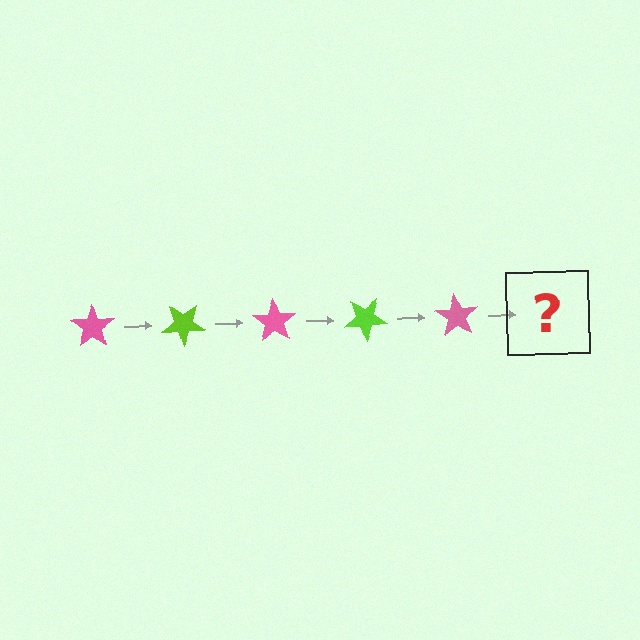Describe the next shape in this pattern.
It should be a lime star, rotated 175 degrees from the start.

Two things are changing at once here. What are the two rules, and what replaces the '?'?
The two rules are that it rotates 35 degrees each step and the color cycles through pink and lime. The '?' should be a lime star, rotated 175 degrees from the start.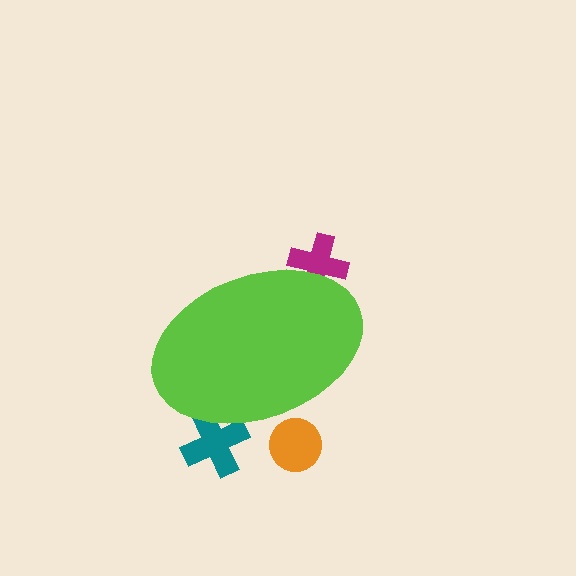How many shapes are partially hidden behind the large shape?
3 shapes are partially hidden.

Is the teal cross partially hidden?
Yes, the teal cross is partially hidden behind the lime ellipse.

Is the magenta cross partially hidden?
Yes, the magenta cross is partially hidden behind the lime ellipse.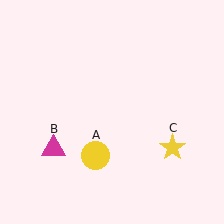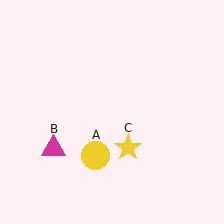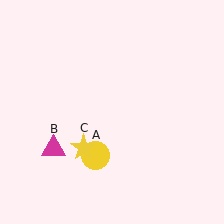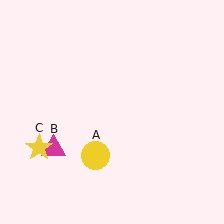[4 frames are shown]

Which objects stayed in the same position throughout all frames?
Yellow circle (object A) and magenta triangle (object B) remained stationary.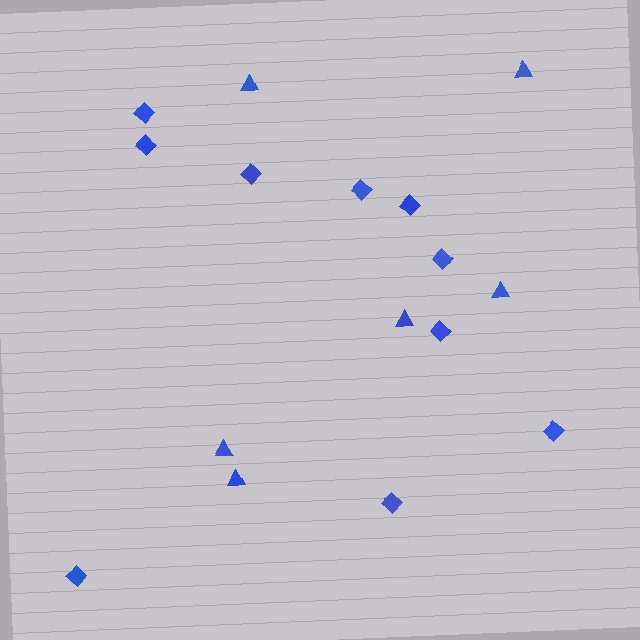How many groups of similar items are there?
There are 2 groups: one group of diamonds (10) and one group of triangles (6).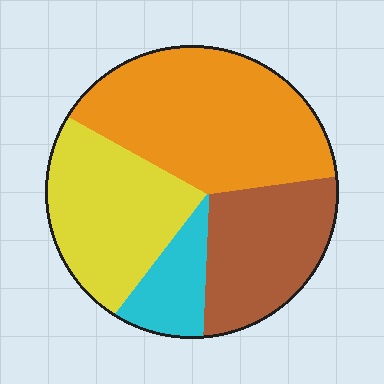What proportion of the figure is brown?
Brown covers 23% of the figure.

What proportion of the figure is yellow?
Yellow takes up between a quarter and a half of the figure.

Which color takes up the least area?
Cyan, at roughly 10%.